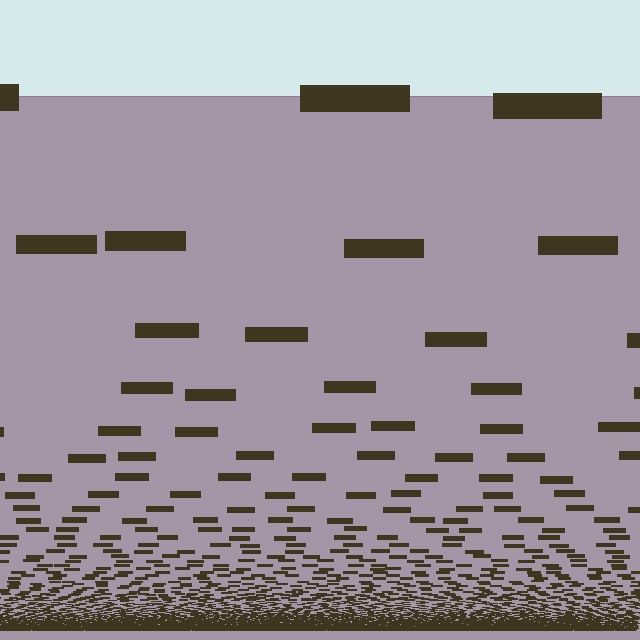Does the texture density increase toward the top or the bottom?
Density increases toward the bottom.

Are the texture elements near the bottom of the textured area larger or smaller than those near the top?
Smaller. The gradient is inverted — elements near the bottom are smaller and denser.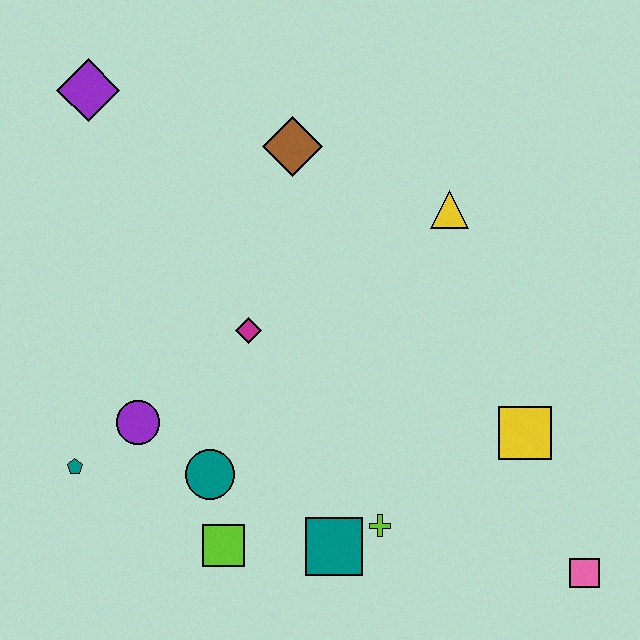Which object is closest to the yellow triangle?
The brown diamond is closest to the yellow triangle.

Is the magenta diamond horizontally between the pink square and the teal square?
No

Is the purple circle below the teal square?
No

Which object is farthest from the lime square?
The purple diamond is farthest from the lime square.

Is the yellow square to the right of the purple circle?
Yes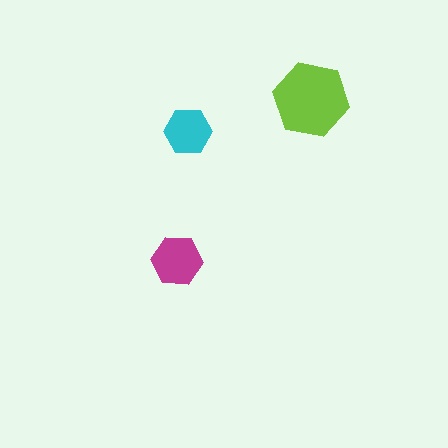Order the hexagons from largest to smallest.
the lime one, the magenta one, the cyan one.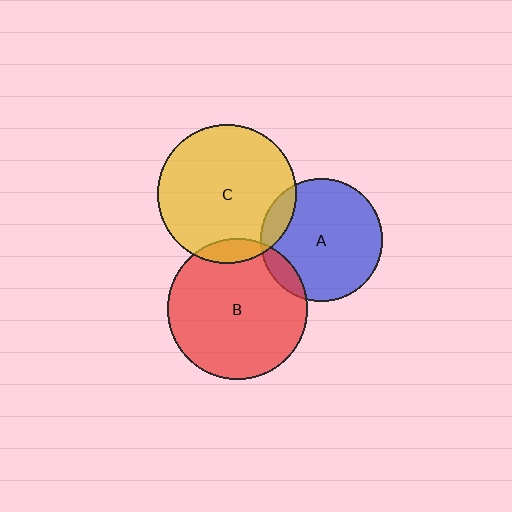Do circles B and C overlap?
Yes.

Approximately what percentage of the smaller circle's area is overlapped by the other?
Approximately 10%.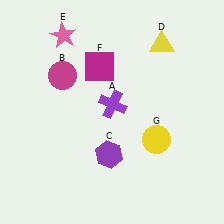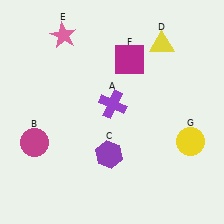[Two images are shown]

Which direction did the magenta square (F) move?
The magenta square (F) moved right.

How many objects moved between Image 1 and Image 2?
3 objects moved between the two images.